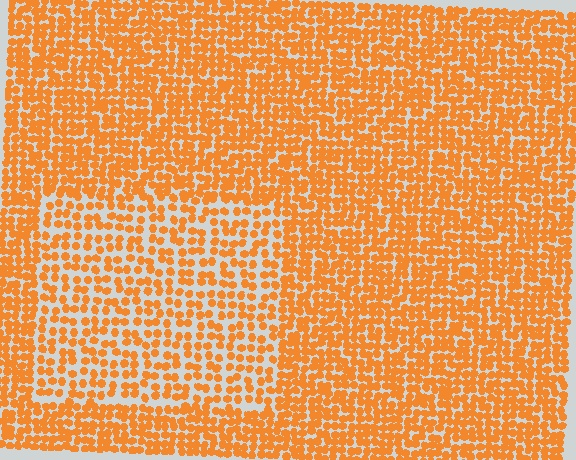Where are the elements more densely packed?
The elements are more densely packed outside the rectangle boundary.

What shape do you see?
I see a rectangle.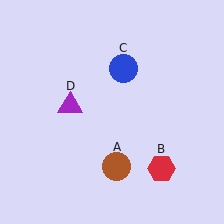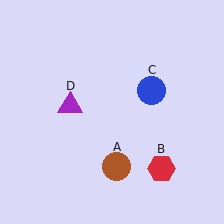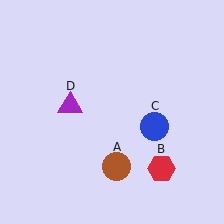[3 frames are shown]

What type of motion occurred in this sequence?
The blue circle (object C) rotated clockwise around the center of the scene.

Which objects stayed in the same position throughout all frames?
Brown circle (object A) and red hexagon (object B) and purple triangle (object D) remained stationary.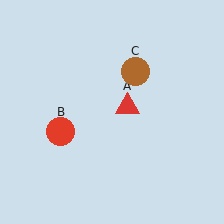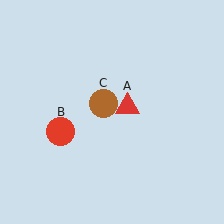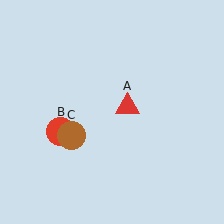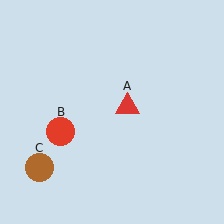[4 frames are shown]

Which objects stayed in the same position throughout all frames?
Red triangle (object A) and red circle (object B) remained stationary.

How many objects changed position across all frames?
1 object changed position: brown circle (object C).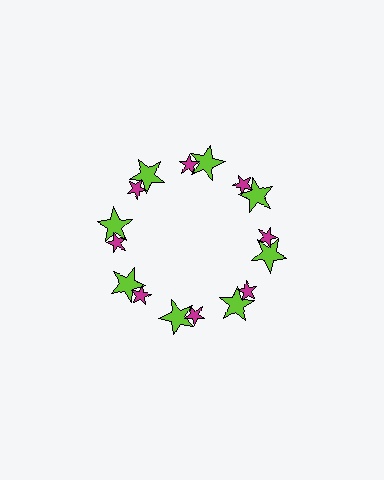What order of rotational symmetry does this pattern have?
This pattern has 8-fold rotational symmetry.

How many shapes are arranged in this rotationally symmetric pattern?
There are 16 shapes, arranged in 8 groups of 2.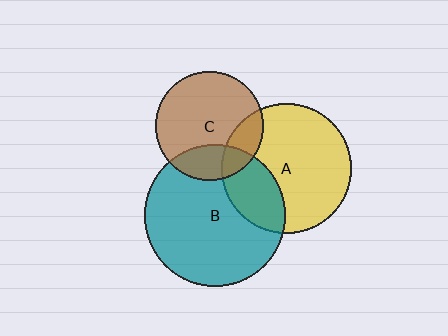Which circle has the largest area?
Circle B (teal).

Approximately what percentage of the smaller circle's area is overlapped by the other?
Approximately 30%.